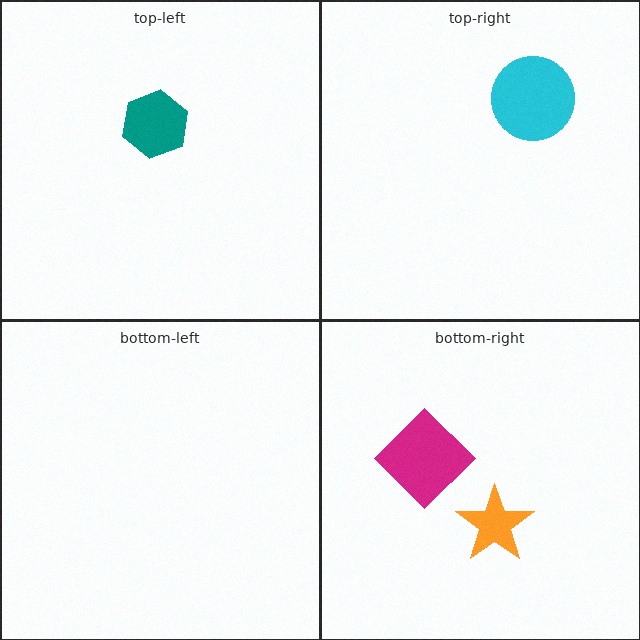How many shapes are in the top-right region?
1.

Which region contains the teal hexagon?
The top-left region.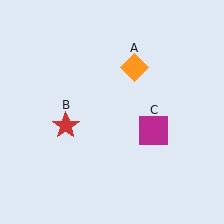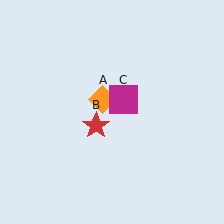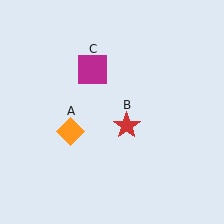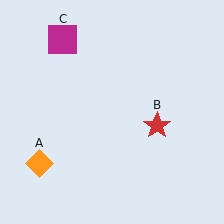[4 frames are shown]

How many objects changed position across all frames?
3 objects changed position: orange diamond (object A), red star (object B), magenta square (object C).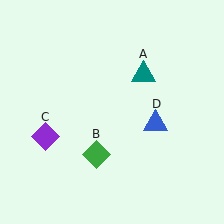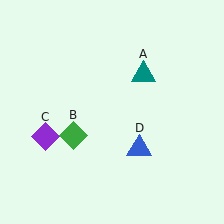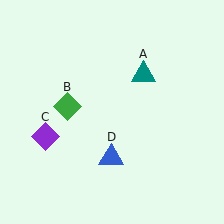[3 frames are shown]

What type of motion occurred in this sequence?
The green diamond (object B), blue triangle (object D) rotated clockwise around the center of the scene.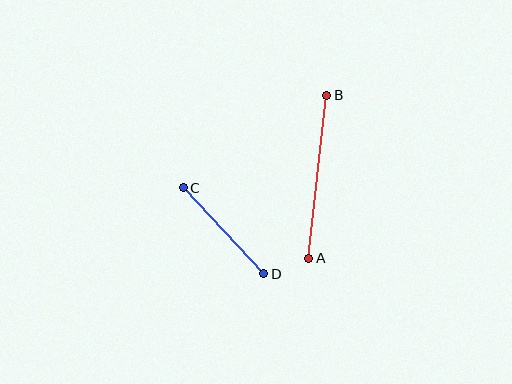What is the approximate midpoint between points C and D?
The midpoint is at approximately (224, 231) pixels.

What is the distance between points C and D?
The distance is approximately 118 pixels.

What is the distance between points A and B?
The distance is approximately 164 pixels.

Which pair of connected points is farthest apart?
Points A and B are farthest apart.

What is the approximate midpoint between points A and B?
The midpoint is at approximately (318, 177) pixels.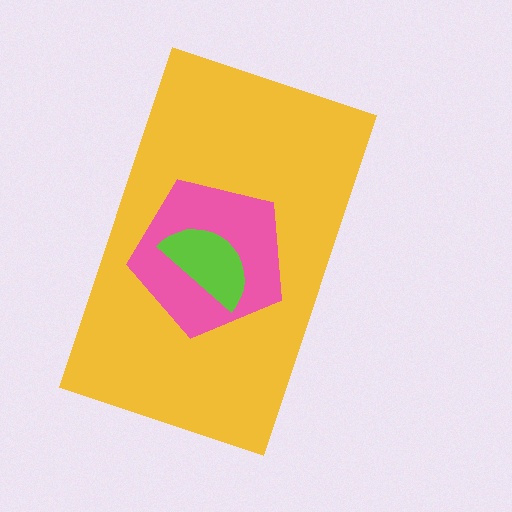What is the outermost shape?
The yellow rectangle.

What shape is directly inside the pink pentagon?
The lime semicircle.